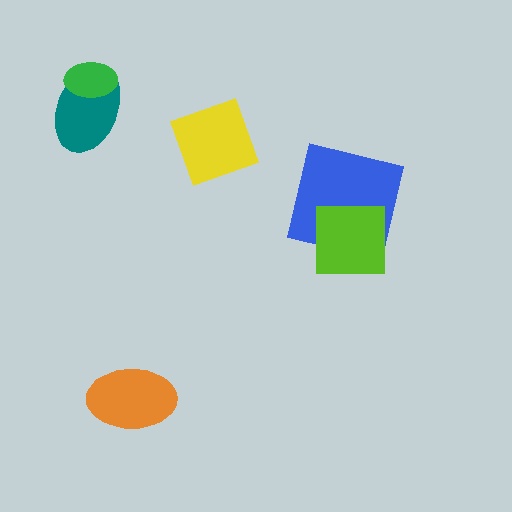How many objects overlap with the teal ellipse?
1 object overlaps with the teal ellipse.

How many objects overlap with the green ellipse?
1 object overlaps with the green ellipse.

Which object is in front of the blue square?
The lime square is in front of the blue square.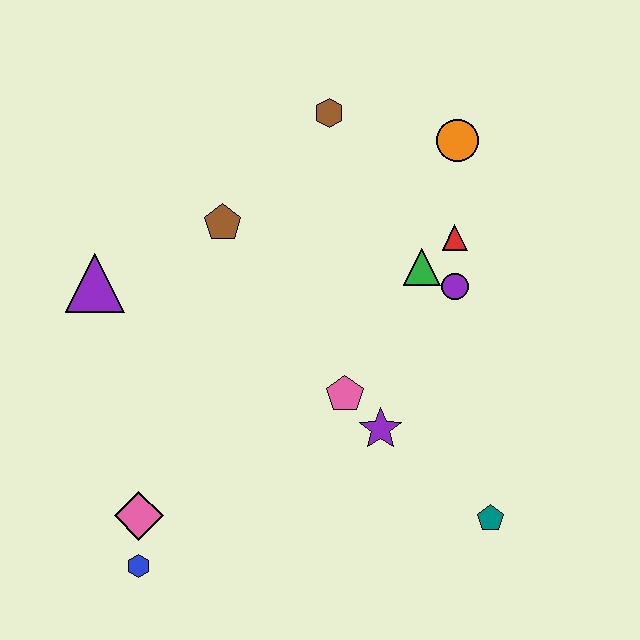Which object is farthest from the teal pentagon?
The purple triangle is farthest from the teal pentagon.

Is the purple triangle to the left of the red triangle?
Yes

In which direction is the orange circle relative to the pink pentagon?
The orange circle is above the pink pentagon.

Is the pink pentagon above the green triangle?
No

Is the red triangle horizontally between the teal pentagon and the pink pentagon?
Yes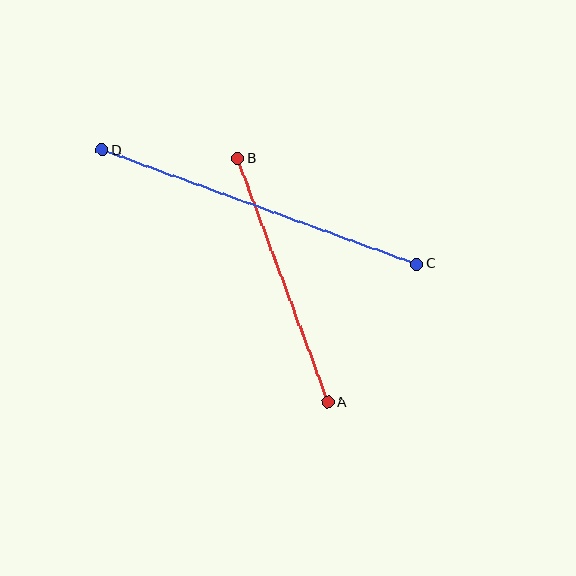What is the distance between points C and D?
The distance is approximately 335 pixels.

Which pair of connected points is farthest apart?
Points C and D are farthest apart.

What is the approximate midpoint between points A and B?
The midpoint is at approximately (283, 280) pixels.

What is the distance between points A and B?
The distance is approximately 260 pixels.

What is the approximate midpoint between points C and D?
The midpoint is at approximately (260, 207) pixels.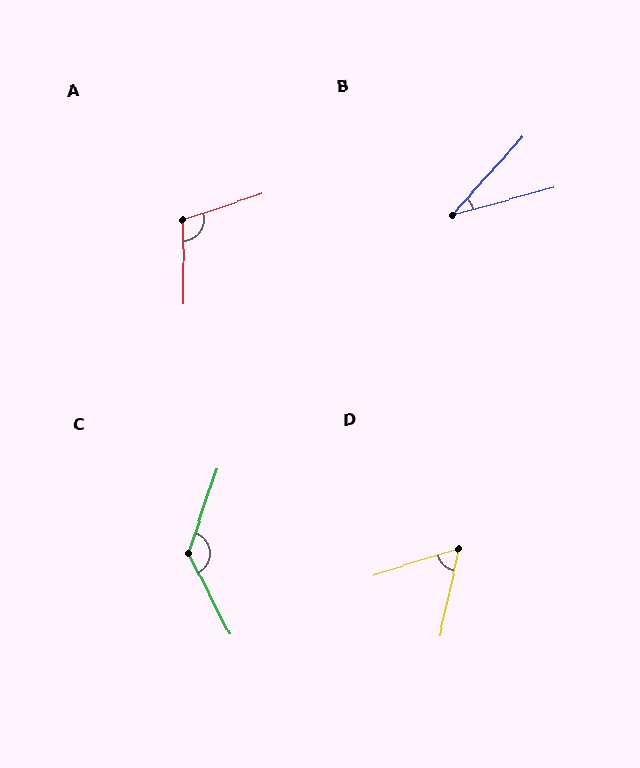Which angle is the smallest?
B, at approximately 33 degrees.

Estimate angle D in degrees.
Approximately 60 degrees.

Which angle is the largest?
C, at approximately 135 degrees.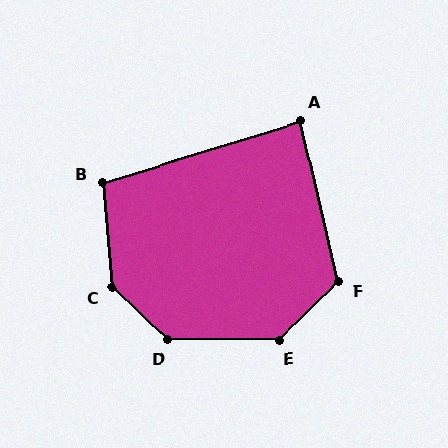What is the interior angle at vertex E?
Approximately 135 degrees (obtuse).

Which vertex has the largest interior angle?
C, at approximately 139 degrees.